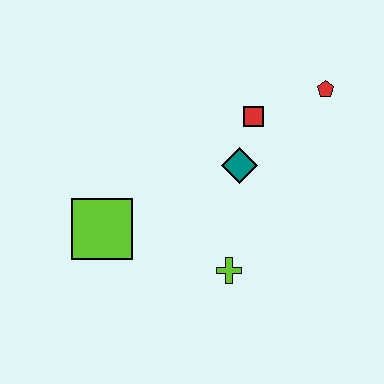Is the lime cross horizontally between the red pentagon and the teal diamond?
No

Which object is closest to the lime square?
The lime cross is closest to the lime square.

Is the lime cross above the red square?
No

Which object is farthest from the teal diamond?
The lime square is farthest from the teal diamond.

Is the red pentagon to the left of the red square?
No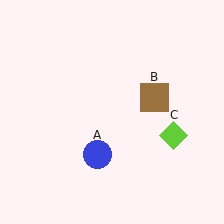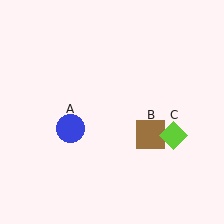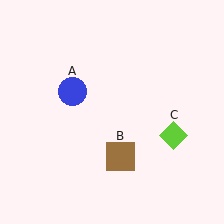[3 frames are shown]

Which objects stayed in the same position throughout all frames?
Lime diamond (object C) remained stationary.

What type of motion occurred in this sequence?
The blue circle (object A), brown square (object B) rotated clockwise around the center of the scene.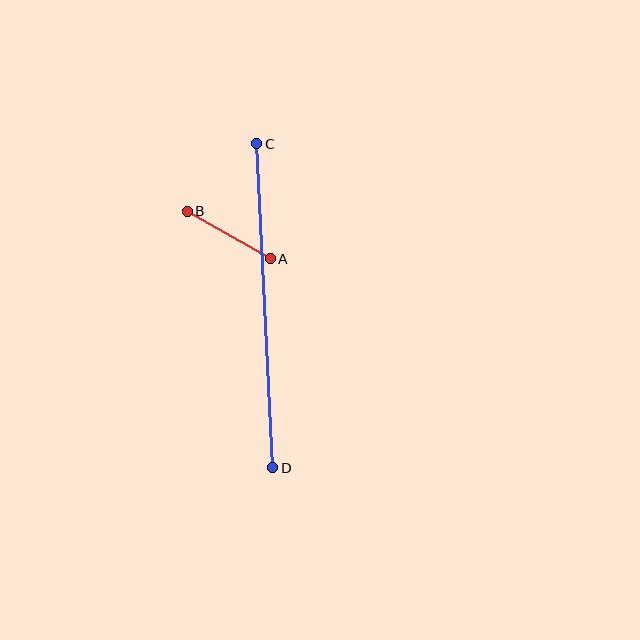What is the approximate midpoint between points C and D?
The midpoint is at approximately (265, 306) pixels.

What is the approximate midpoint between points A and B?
The midpoint is at approximately (229, 235) pixels.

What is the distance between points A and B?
The distance is approximately 96 pixels.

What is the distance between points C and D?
The distance is approximately 324 pixels.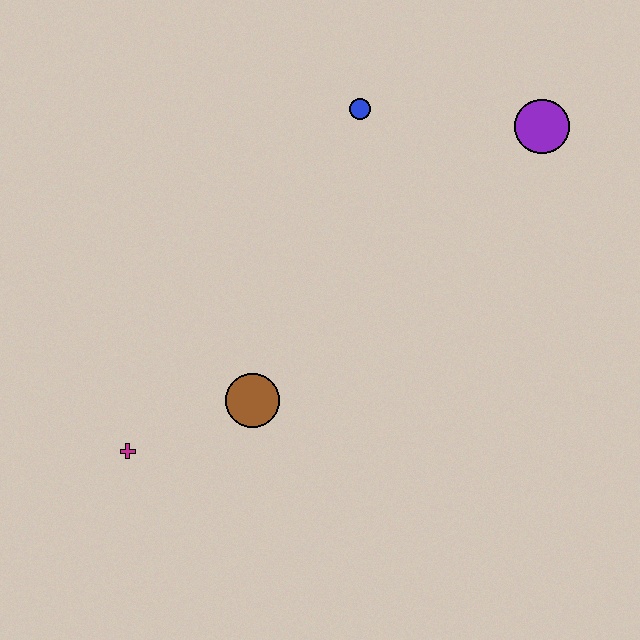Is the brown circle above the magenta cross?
Yes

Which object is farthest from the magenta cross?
The purple circle is farthest from the magenta cross.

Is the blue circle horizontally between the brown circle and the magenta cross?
No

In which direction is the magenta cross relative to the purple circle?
The magenta cross is to the left of the purple circle.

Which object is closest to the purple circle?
The blue circle is closest to the purple circle.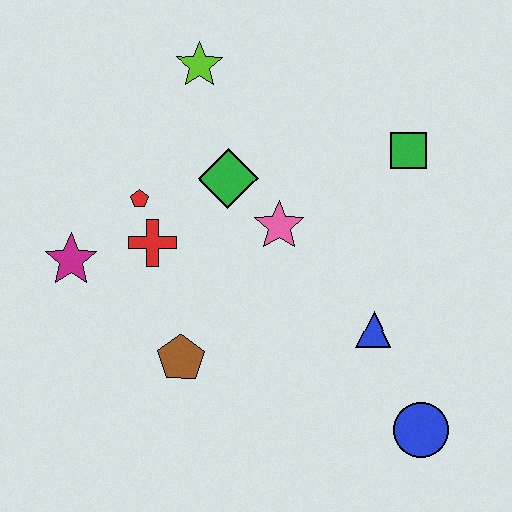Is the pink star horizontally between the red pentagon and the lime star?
No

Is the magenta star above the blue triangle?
Yes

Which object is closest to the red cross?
The red pentagon is closest to the red cross.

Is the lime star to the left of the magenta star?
No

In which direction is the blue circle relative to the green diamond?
The blue circle is below the green diamond.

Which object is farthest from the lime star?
The blue circle is farthest from the lime star.